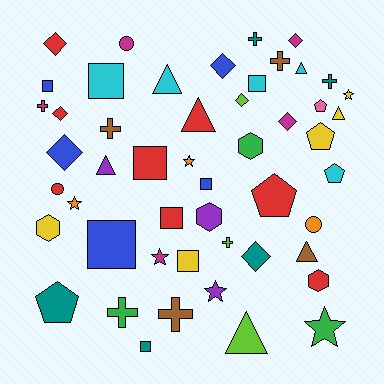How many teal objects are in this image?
There are 5 teal objects.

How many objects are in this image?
There are 50 objects.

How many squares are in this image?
There are 9 squares.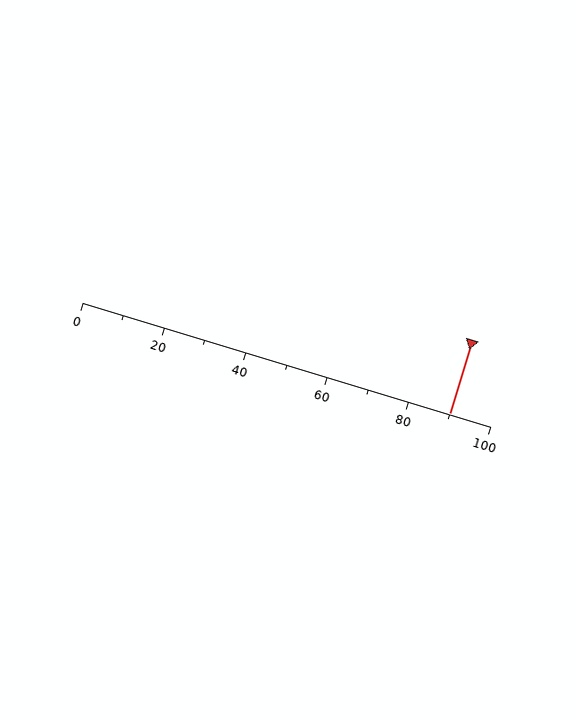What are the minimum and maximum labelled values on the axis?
The axis runs from 0 to 100.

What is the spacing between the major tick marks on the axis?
The major ticks are spaced 20 apart.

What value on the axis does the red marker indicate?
The marker indicates approximately 90.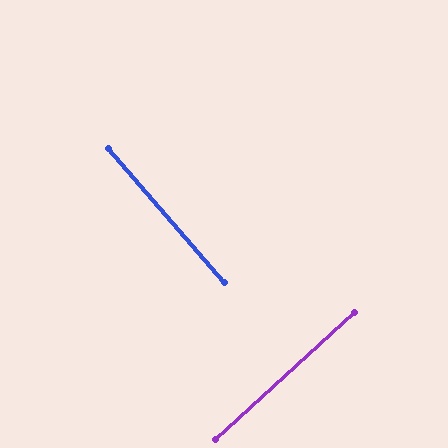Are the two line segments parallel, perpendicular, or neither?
Perpendicular — they meet at approximately 88°.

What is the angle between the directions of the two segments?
Approximately 88 degrees.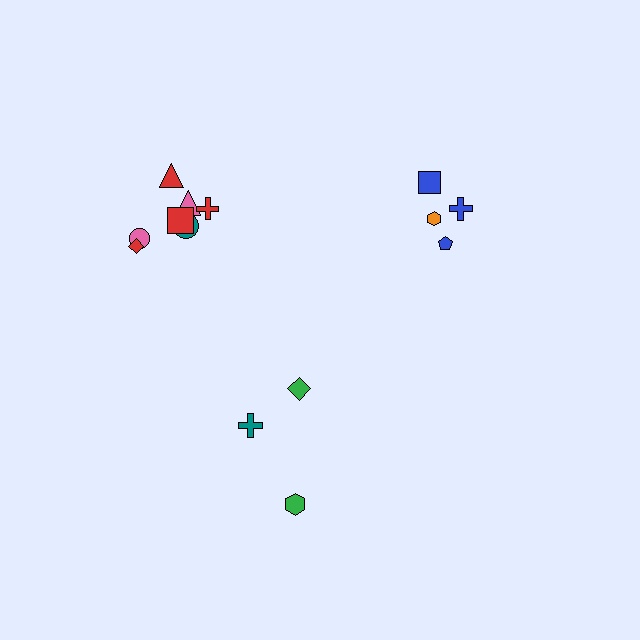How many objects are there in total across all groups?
There are 15 objects.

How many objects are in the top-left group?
There are 8 objects.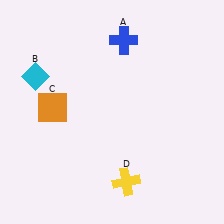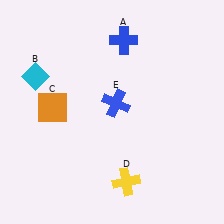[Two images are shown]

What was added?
A blue cross (E) was added in Image 2.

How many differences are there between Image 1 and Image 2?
There is 1 difference between the two images.